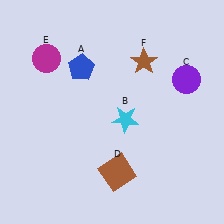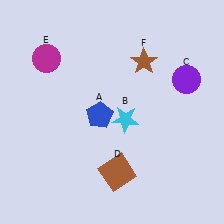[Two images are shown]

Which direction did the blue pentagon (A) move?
The blue pentagon (A) moved down.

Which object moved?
The blue pentagon (A) moved down.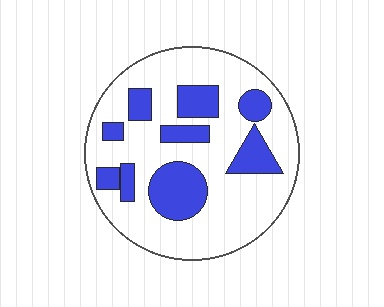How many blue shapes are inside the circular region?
9.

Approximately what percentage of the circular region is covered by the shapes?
Approximately 25%.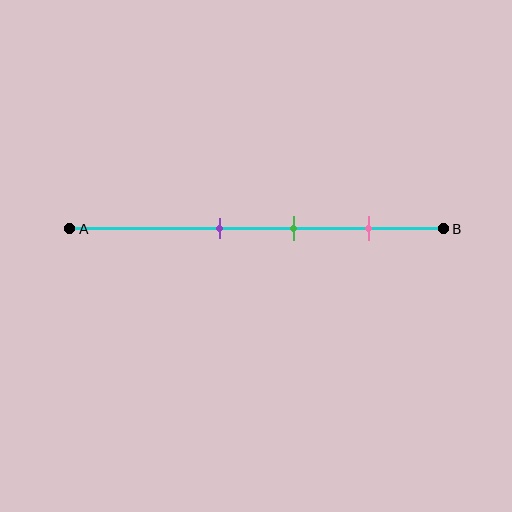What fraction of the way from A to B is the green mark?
The green mark is approximately 60% (0.6) of the way from A to B.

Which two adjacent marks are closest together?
The purple and green marks are the closest adjacent pair.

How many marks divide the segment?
There are 3 marks dividing the segment.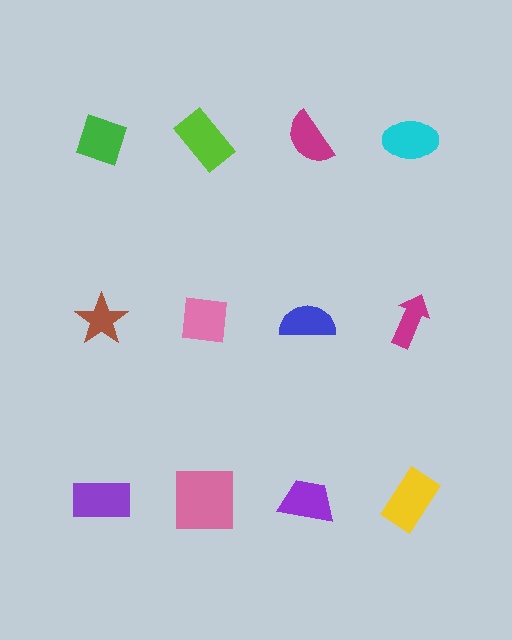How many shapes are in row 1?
4 shapes.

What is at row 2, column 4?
A magenta arrow.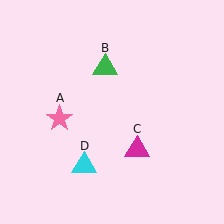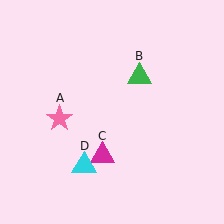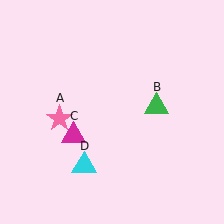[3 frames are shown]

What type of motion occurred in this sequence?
The green triangle (object B), magenta triangle (object C) rotated clockwise around the center of the scene.